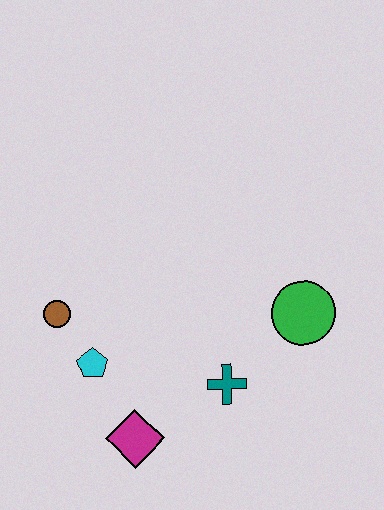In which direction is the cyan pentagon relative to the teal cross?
The cyan pentagon is to the left of the teal cross.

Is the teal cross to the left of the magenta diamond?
No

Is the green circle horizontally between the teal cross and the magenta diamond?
No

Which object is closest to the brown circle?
The cyan pentagon is closest to the brown circle.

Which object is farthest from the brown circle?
The green circle is farthest from the brown circle.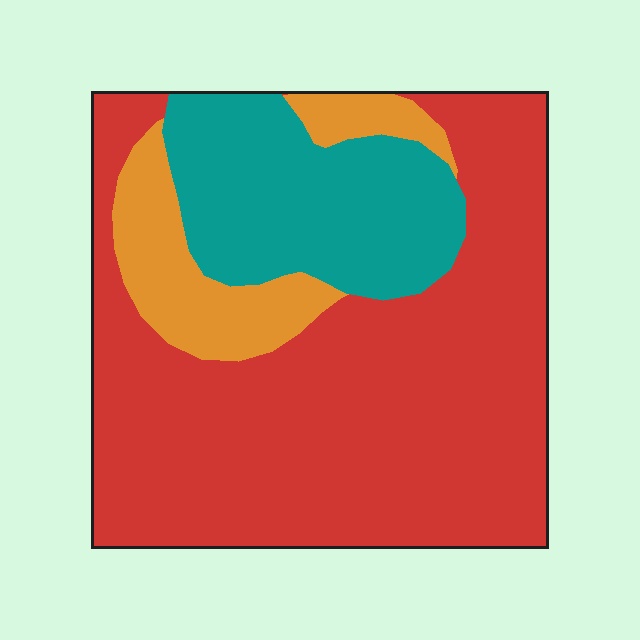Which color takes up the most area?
Red, at roughly 65%.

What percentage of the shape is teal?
Teal covers 22% of the shape.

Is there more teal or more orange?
Teal.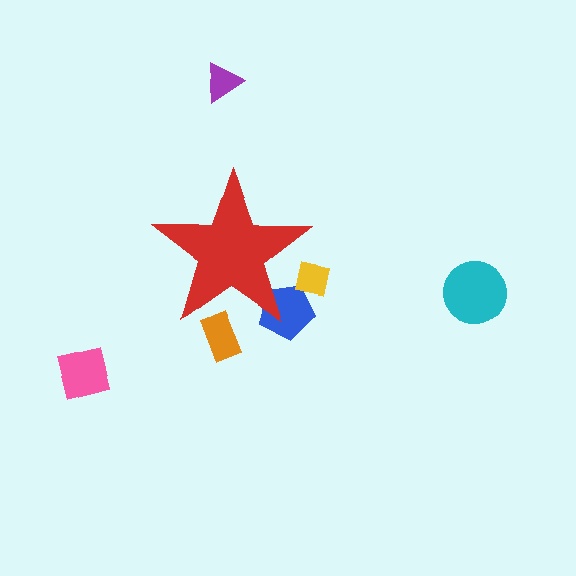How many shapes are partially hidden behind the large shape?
3 shapes are partially hidden.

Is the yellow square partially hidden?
Yes, the yellow square is partially hidden behind the red star.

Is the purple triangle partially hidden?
No, the purple triangle is fully visible.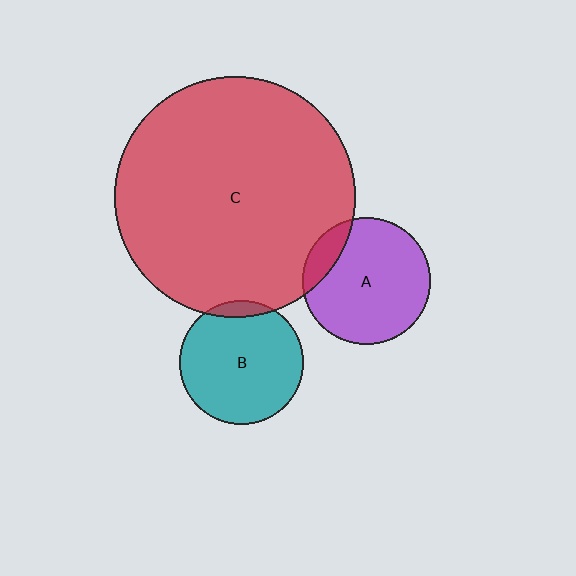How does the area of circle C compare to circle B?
Approximately 3.8 times.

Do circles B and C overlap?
Yes.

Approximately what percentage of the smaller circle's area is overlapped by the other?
Approximately 5%.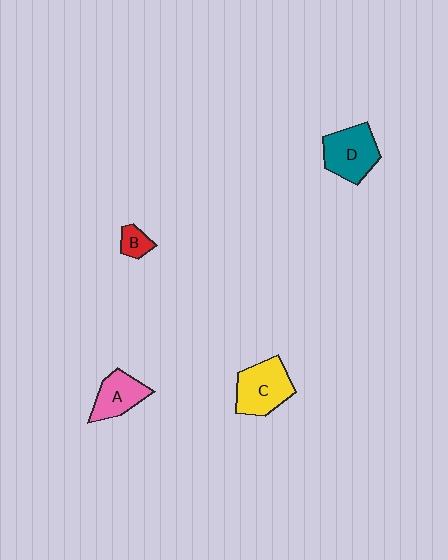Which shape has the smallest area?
Shape B (red).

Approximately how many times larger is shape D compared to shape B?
Approximately 2.9 times.